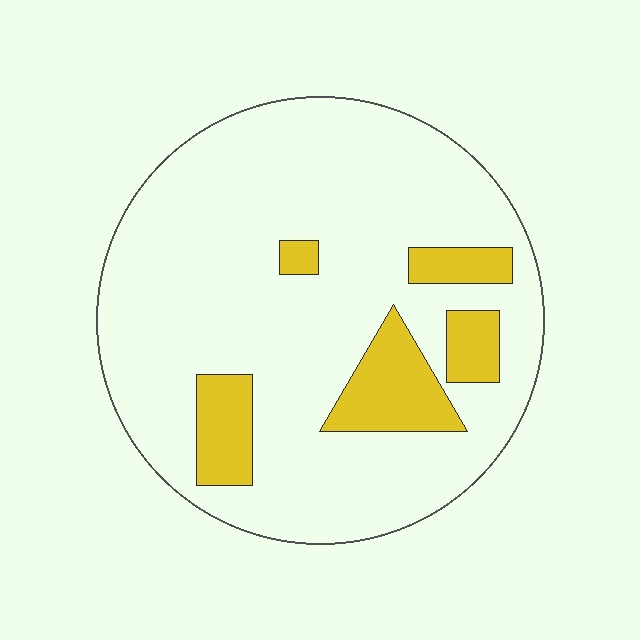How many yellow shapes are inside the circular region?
5.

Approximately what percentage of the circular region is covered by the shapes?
Approximately 15%.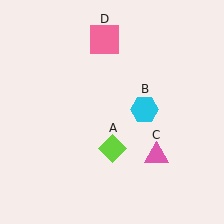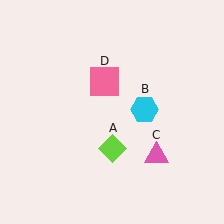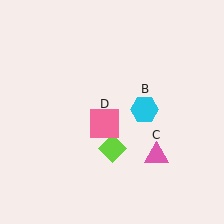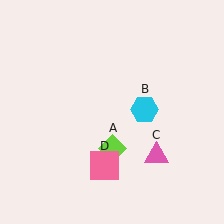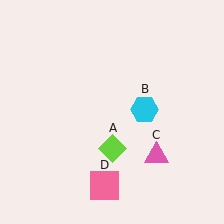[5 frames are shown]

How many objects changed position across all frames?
1 object changed position: pink square (object D).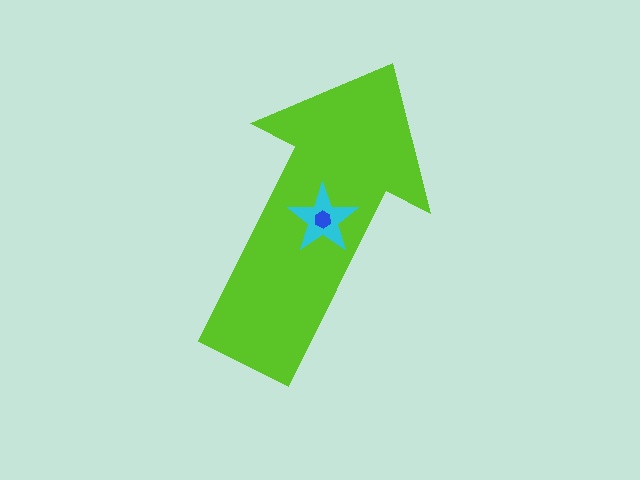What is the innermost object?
The blue hexagon.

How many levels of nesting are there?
3.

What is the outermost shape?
The lime arrow.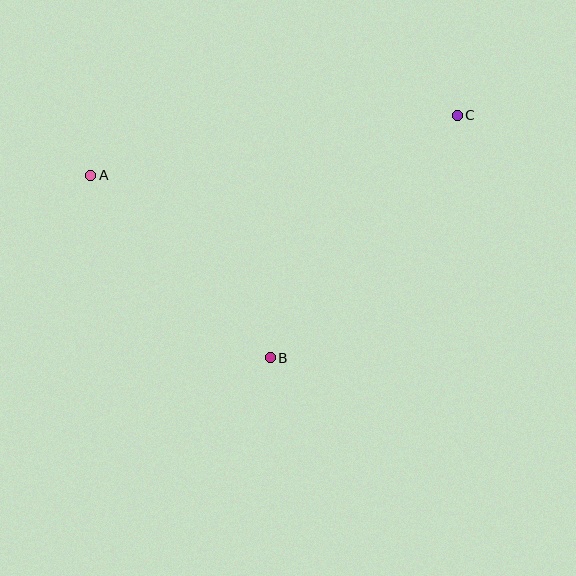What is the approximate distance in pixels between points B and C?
The distance between B and C is approximately 306 pixels.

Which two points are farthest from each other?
Points A and C are farthest from each other.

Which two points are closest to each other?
Points A and B are closest to each other.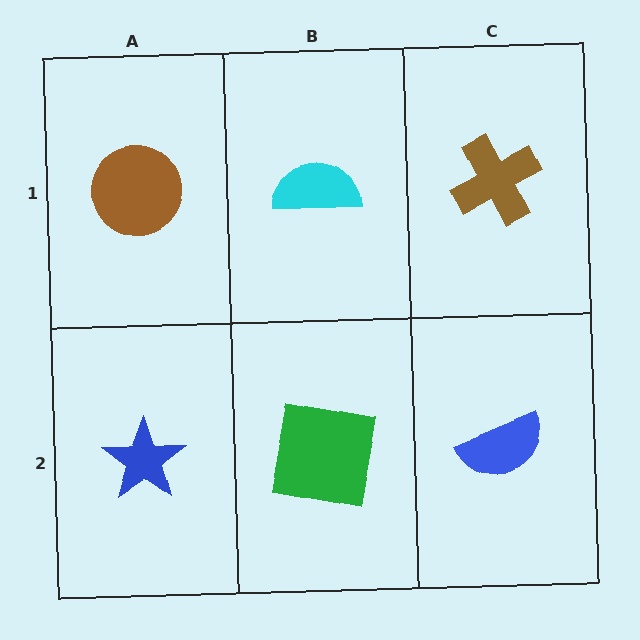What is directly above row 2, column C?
A brown cross.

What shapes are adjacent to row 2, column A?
A brown circle (row 1, column A), a green square (row 2, column B).